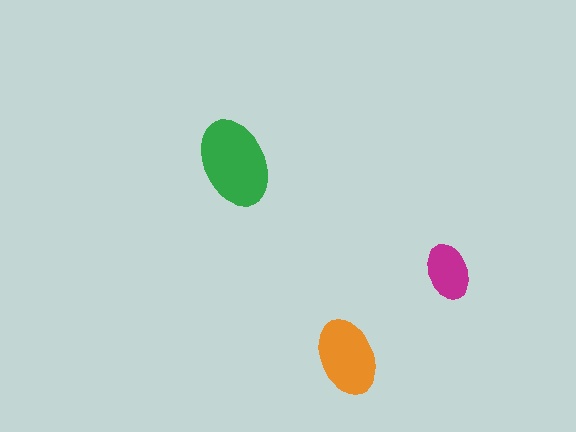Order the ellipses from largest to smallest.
the green one, the orange one, the magenta one.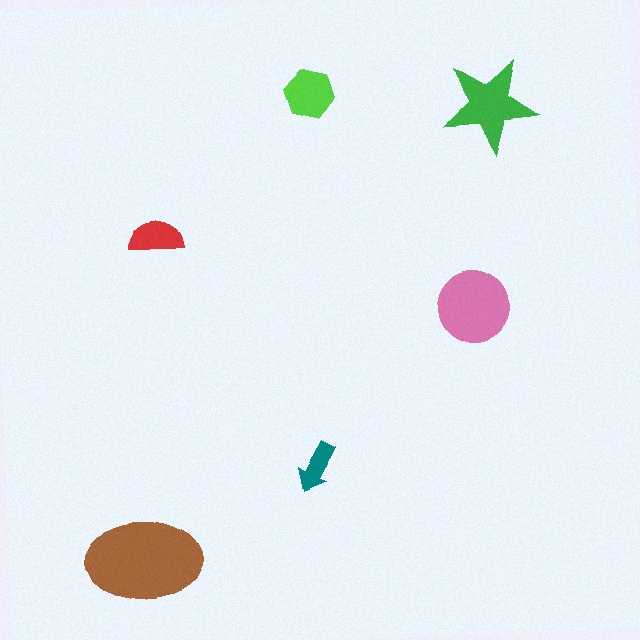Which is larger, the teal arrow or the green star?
The green star.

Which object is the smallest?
The teal arrow.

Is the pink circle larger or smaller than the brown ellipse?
Smaller.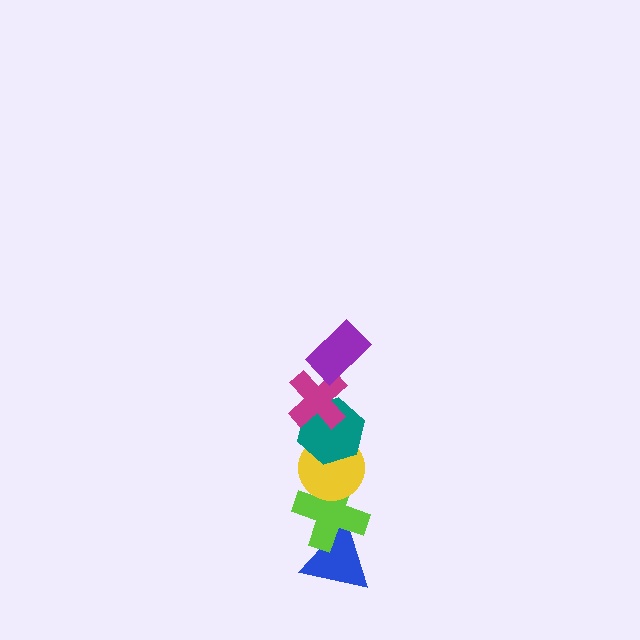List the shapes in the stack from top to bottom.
From top to bottom: the purple rectangle, the magenta cross, the teal hexagon, the yellow circle, the lime cross, the blue triangle.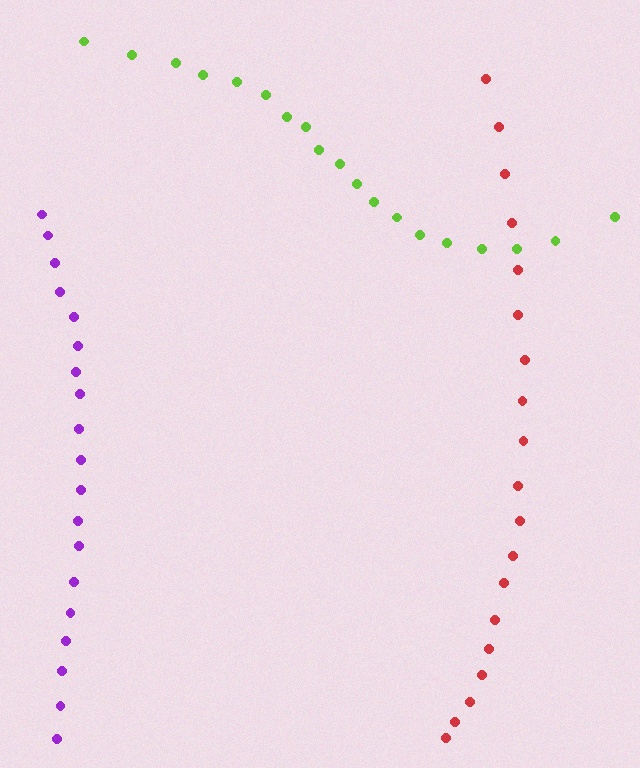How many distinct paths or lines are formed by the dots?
There are 3 distinct paths.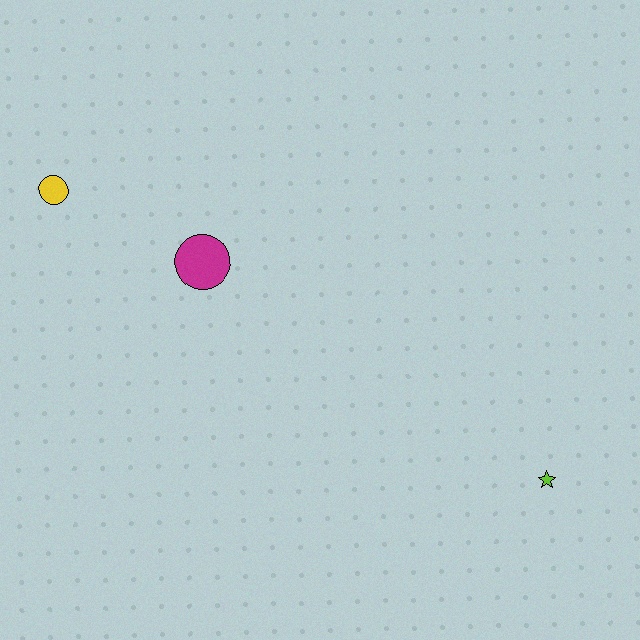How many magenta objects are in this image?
There is 1 magenta object.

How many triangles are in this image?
There are no triangles.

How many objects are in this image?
There are 3 objects.